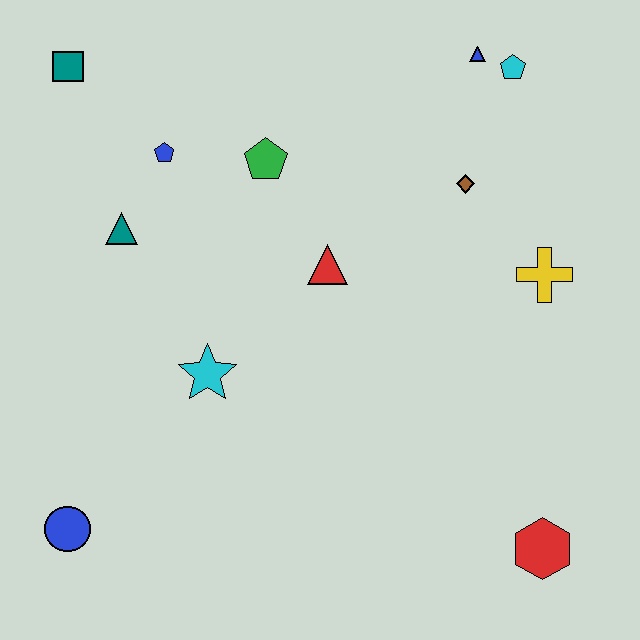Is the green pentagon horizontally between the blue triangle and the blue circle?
Yes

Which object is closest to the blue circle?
The cyan star is closest to the blue circle.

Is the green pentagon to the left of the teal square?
No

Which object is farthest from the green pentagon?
The red hexagon is farthest from the green pentagon.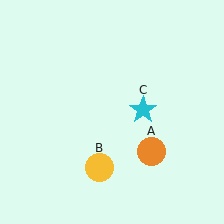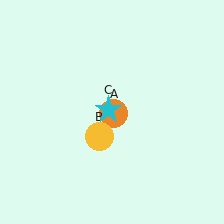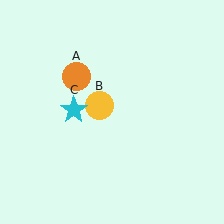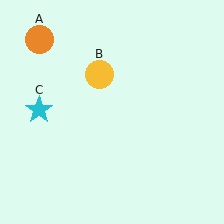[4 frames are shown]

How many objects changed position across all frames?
3 objects changed position: orange circle (object A), yellow circle (object B), cyan star (object C).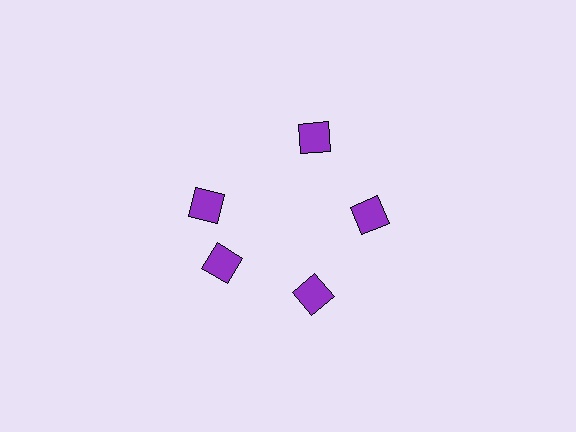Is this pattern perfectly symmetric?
No. The 5 purple diamonds are arranged in a ring, but one element near the 10 o'clock position is rotated out of alignment along the ring, breaking the 5-fold rotational symmetry.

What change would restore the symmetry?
The symmetry would be restored by rotating it back into even spacing with its neighbors so that all 5 diamonds sit at equal angles and equal distance from the center.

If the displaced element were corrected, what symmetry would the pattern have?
It would have 5-fold rotational symmetry — the pattern would map onto itself every 72 degrees.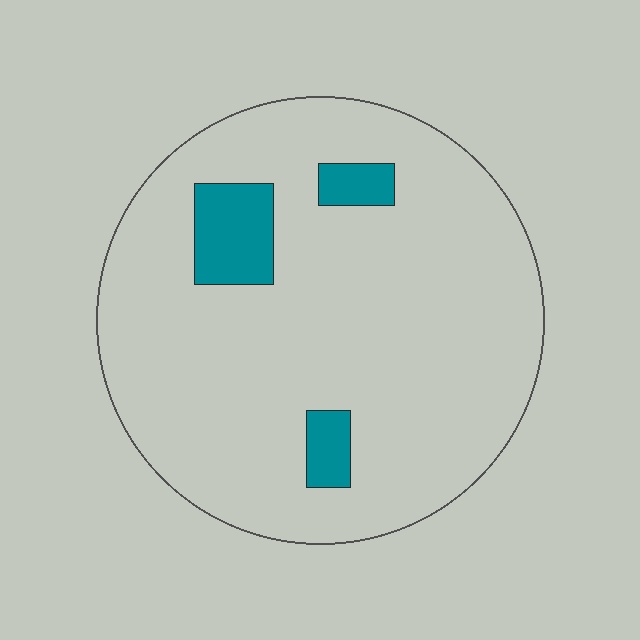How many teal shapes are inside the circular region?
3.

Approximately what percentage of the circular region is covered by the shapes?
Approximately 10%.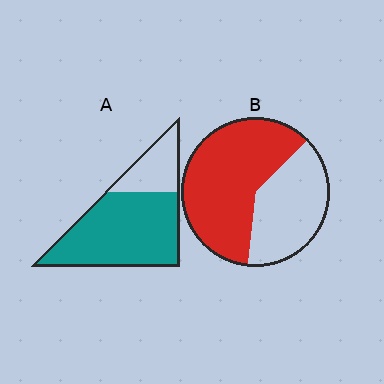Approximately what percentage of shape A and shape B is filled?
A is approximately 75% and B is approximately 60%.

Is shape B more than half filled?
Yes.